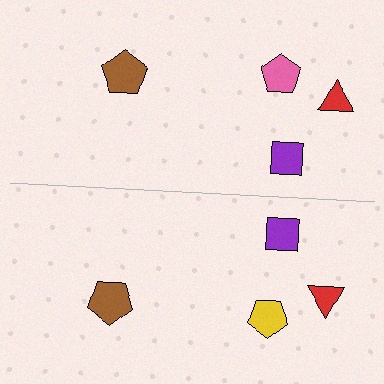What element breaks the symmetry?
The yellow pentagon on the bottom side breaks the symmetry — its mirror counterpart is pink.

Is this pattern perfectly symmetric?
No, the pattern is not perfectly symmetric. The yellow pentagon on the bottom side breaks the symmetry — its mirror counterpart is pink.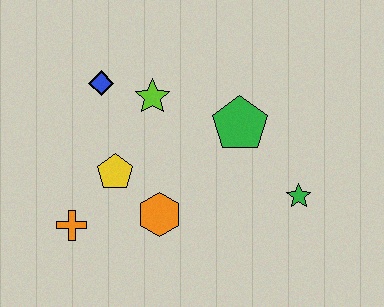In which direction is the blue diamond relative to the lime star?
The blue diamond is to the left of the lime star.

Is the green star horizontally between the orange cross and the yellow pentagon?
No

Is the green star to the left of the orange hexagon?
No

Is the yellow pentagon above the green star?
Yes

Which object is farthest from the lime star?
The green star is farthest from the lime star.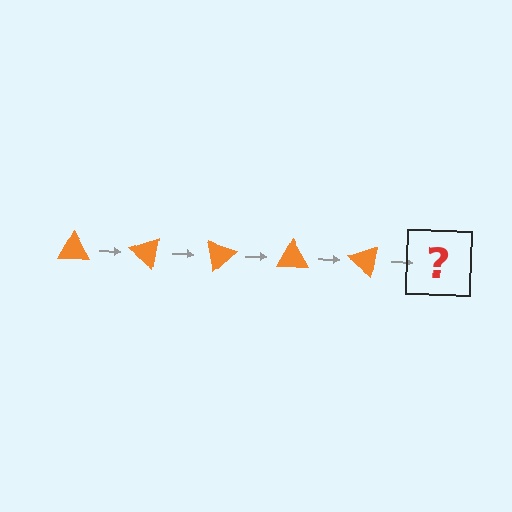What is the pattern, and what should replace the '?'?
The pattern is that the triangle rotates 40 degrees each step. The '?' should be an orange triangle rotated 200 degrees.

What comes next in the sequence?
The next element should be an orange triangle rotated 200 degrees.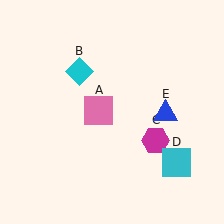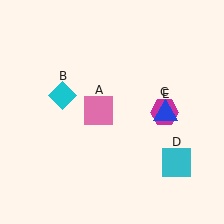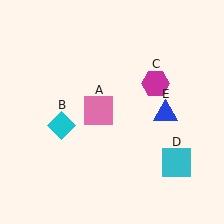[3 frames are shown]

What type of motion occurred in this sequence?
The cyan diamond (object B), magenta hexagon (object C) rotated counterclockwise around the center of the scene.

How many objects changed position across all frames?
2 objects changed position: cyan diamond (object B), magenta hexagon (object C).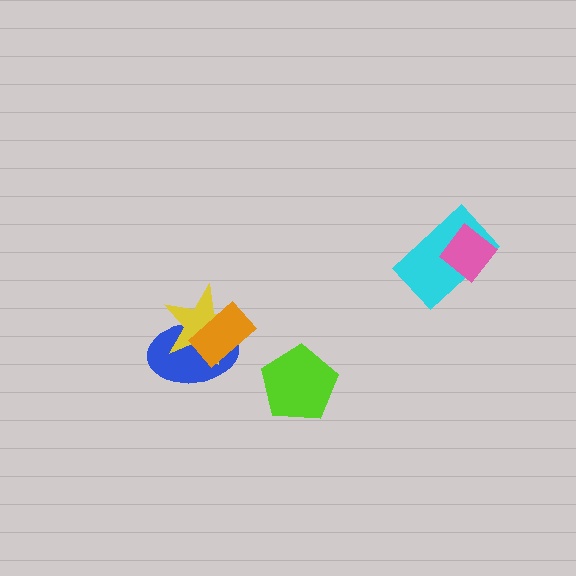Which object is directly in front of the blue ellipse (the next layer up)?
The yellow star is directly in front of the blue ellipse.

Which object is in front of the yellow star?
The orange rectangle is in front of the yellow star.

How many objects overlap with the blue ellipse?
2 objects overlap with the blue ellipse.